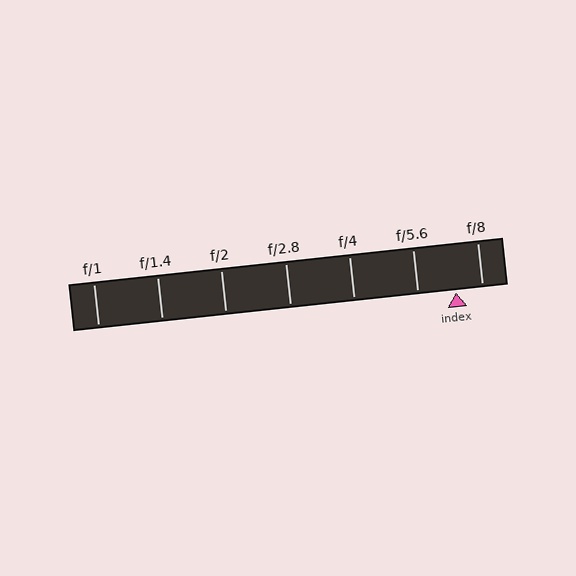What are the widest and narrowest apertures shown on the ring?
The widest aperture shown is f/1 and the narrowest is f/8.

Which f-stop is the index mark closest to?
The index mark is closest to f/8.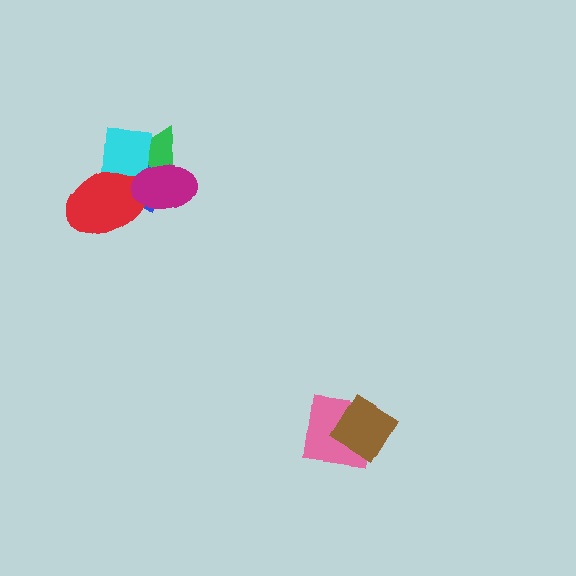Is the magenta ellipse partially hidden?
No, no other shape covers it.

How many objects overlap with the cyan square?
4 objects overlap with the cyan square.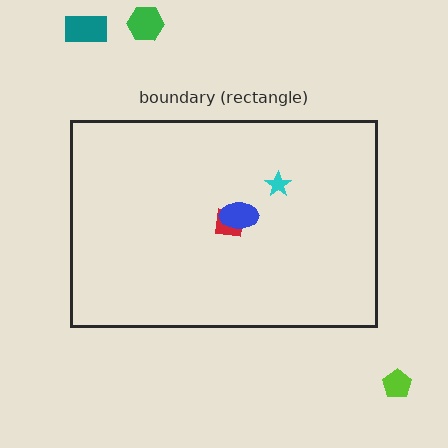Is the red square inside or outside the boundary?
Inside.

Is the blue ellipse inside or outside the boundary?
Inside.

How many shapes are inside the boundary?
3 inside, 3 outside.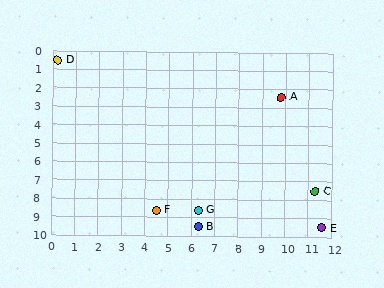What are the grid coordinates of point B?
Point B is at approximately (6.3, 9.5).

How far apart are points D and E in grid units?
Points D and E are about 14.5 grid units apart.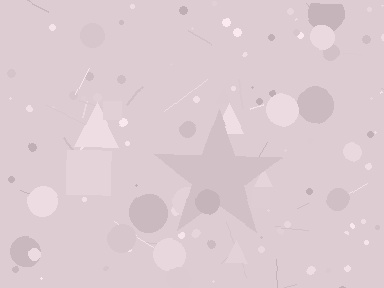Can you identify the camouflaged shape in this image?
The camouflaged shape is a star.